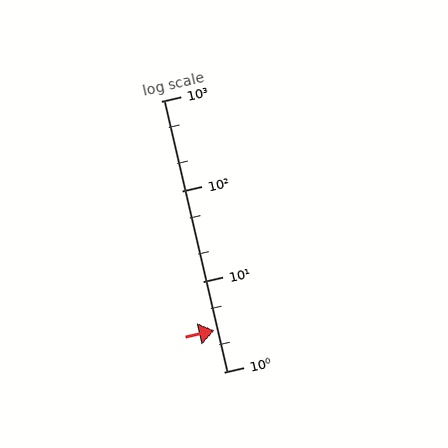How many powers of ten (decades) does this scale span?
The scale spans 3 decades, from 1 to 1000.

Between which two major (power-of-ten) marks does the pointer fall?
The pointer is between 1 and 10.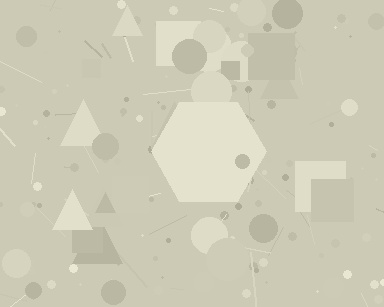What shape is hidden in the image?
A hexagon is hidden in the image.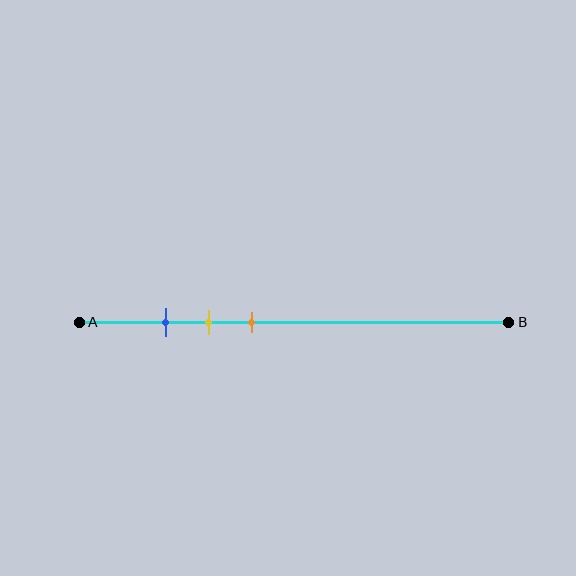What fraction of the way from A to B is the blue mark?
The blue mark is approximately 20% (0.2) of the way from A to B.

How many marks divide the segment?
There are 3 marks dividing the segment.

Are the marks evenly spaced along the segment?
Yes, the marks are approximately evenly spaced.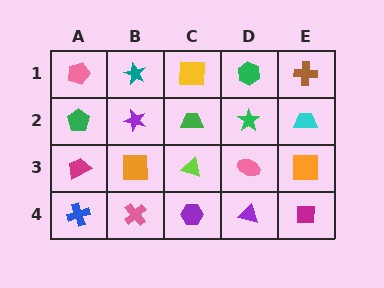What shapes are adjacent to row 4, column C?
A lime triangle (row 3, column C), a pink cross (row 4, column B), a purple triangle (row 4, column D).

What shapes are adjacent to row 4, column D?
A pink ellipse (row 3, column D), a purple hexagon (row 4, column C), a magenta square (row 4, column E).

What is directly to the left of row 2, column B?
A green pentagon.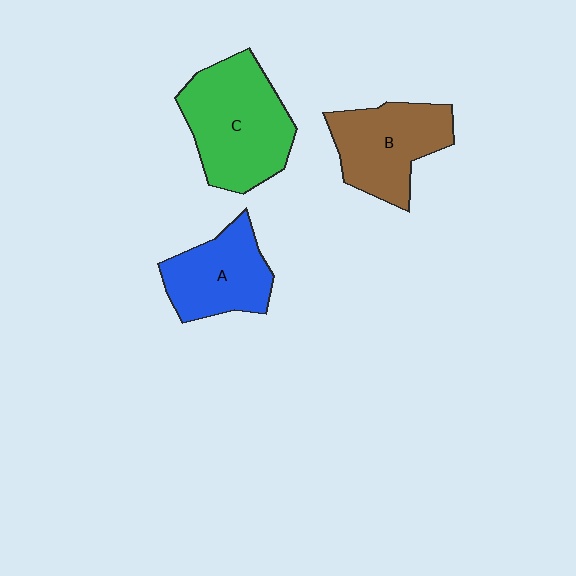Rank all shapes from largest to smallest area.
From largest to smallest: C (green), B (brown), A (blue).